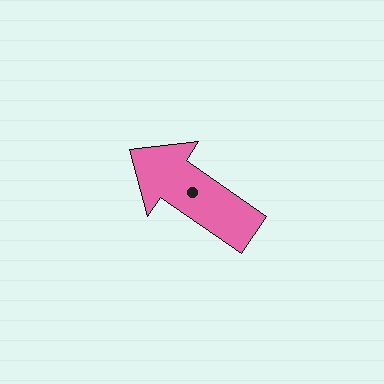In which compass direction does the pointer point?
Northwest.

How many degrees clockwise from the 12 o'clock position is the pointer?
Approximately 304 degrees.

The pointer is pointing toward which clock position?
Roughly 10 o'clock.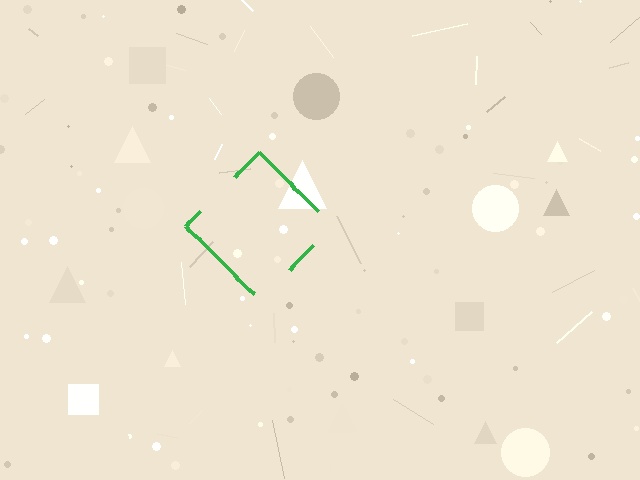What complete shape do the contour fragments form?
The contour fragments form a diamond.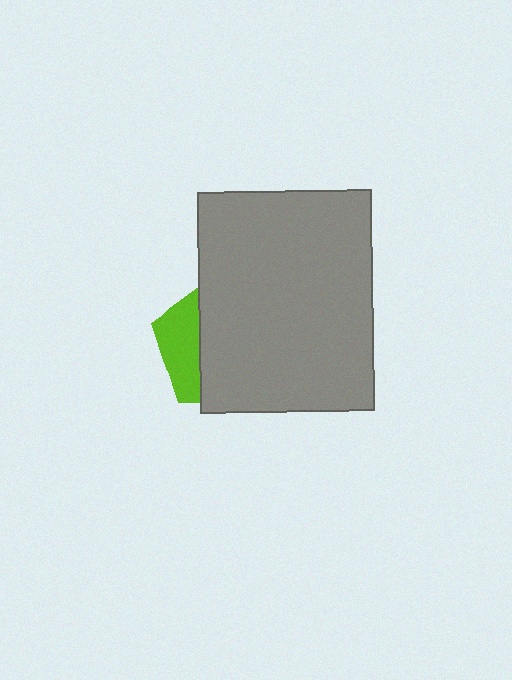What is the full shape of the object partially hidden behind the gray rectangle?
The partially hidden object is a lime pentagon.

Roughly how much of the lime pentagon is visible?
A small part of it is visible (roughly 30%).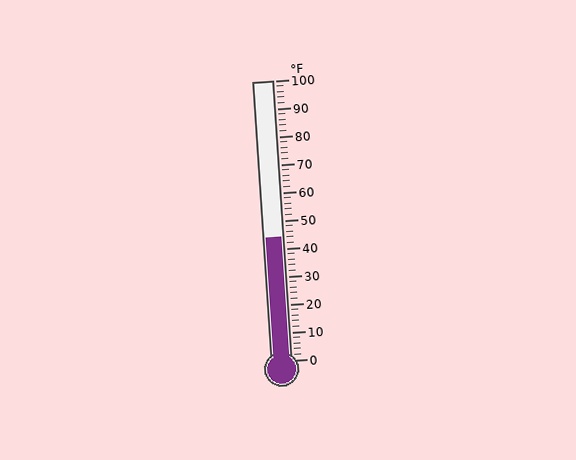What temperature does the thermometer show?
The thermometer shows approximately 44°F.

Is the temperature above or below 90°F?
The temperature is below 90°F.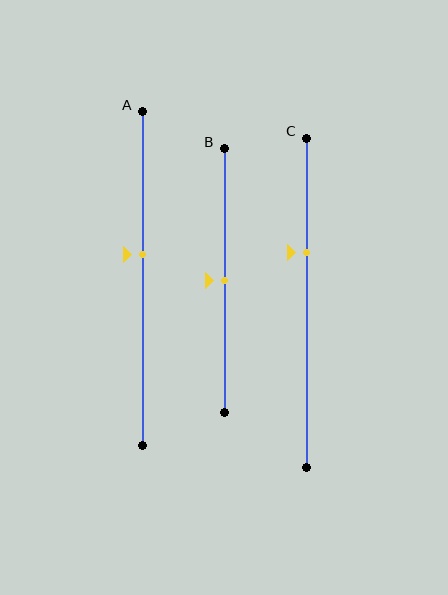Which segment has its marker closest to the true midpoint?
Segment B has its marker closest to the true midpoint.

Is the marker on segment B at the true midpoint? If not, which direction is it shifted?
Yes, the marker on segment B is at the true midpoint.